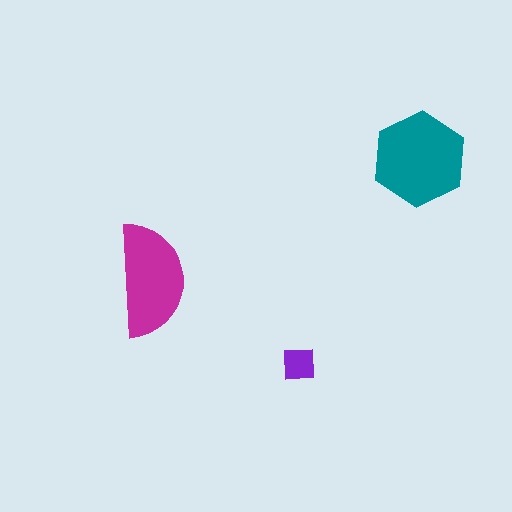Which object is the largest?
The teal hexagon.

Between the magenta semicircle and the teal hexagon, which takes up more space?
The teal hexagon.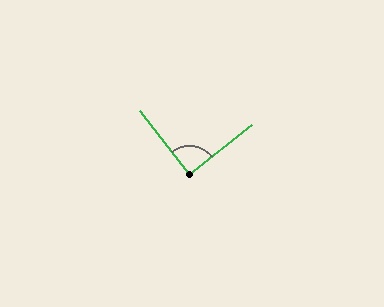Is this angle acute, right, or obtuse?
It is approximately a right angle.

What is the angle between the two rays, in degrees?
Approximately 90 degrees.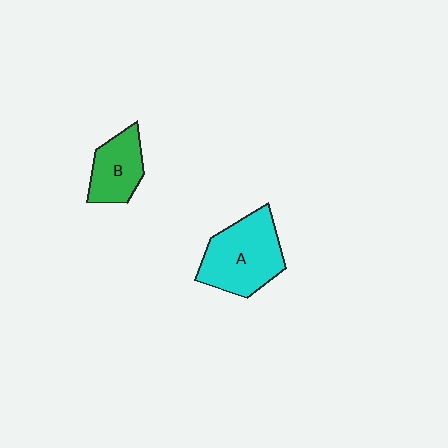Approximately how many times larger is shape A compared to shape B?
Approximately 1.6 times.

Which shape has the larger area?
Shape A (cyan).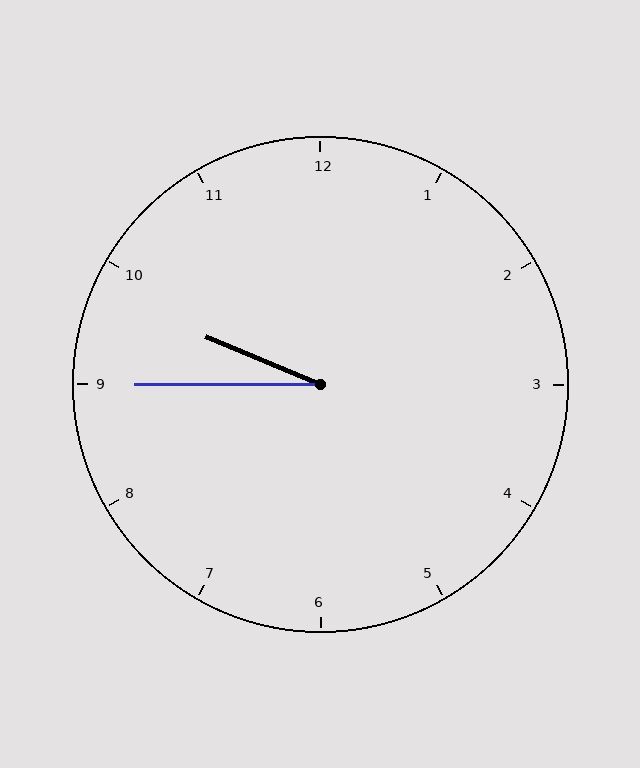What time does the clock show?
9:45.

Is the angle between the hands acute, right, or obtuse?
It is acute.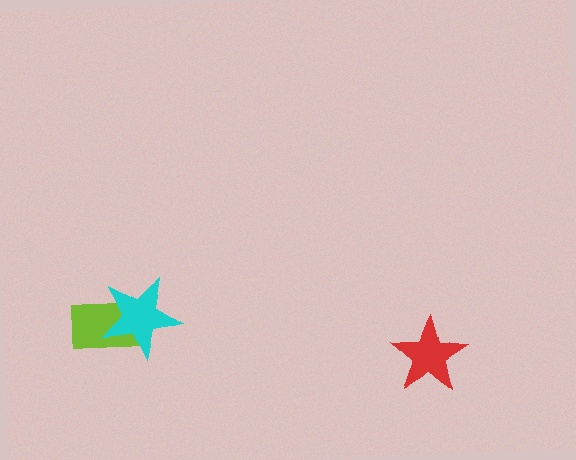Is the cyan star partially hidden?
No, no other shape covers it.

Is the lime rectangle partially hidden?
Yes, it is partially covered by another shape.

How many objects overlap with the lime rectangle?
1 object overlaps with the lime rectangle.